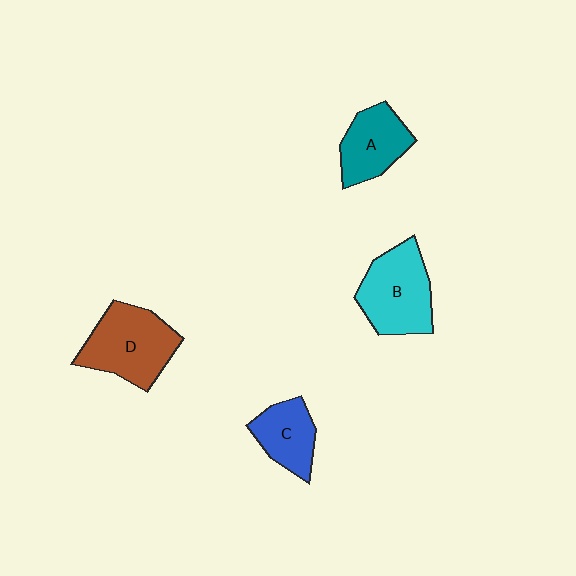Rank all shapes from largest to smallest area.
From largest to smallest: D (brown), B (cyan), A (teal), C (blue).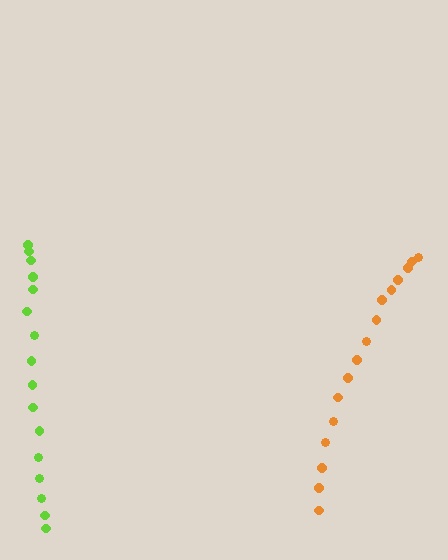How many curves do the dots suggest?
There are 2 distinct paths.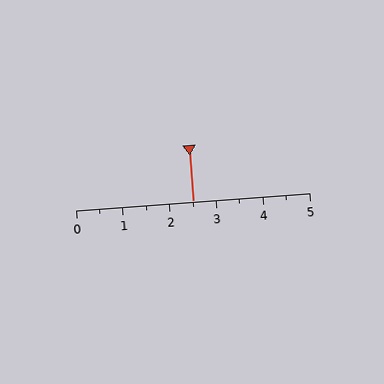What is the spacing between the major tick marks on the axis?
The major ticks are spaced 1 apart.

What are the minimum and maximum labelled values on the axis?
The axis runs from 0 to 5.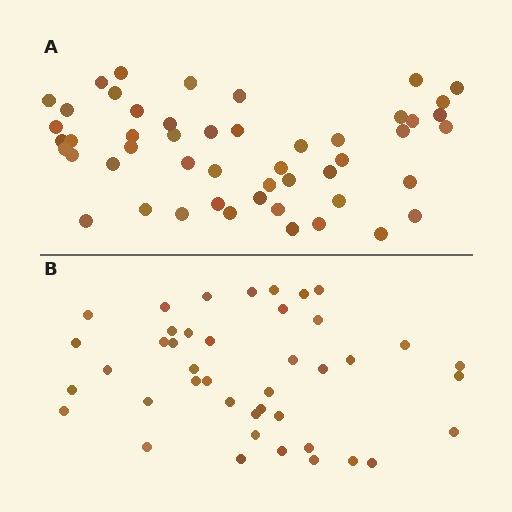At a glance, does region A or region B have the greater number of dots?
Region A (the top region) has more dots.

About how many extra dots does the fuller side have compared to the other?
Region A has roughly 8 or so more dots than region B.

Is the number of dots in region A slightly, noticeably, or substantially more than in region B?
Region A has only slightly more — the two regions are fairly close. The ratio is roughly 1.2 to 1.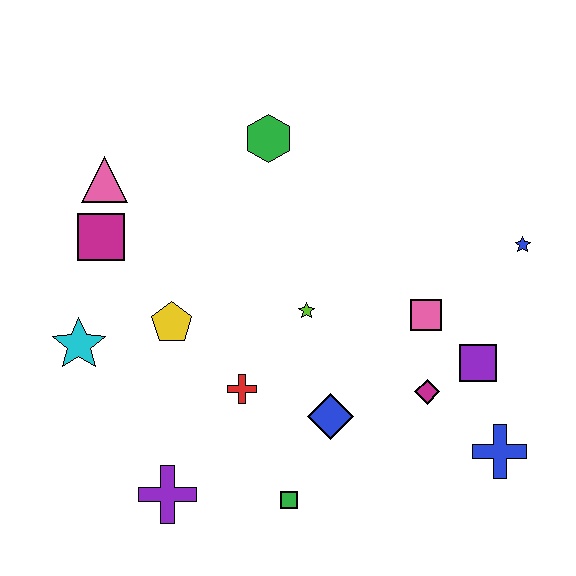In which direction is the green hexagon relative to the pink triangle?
The green hexagon is to the right of the pink triangle.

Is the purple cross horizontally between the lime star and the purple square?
No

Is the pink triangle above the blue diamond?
Yes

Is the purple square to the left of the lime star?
No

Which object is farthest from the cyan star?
The blue star is farthest from the cyan star.